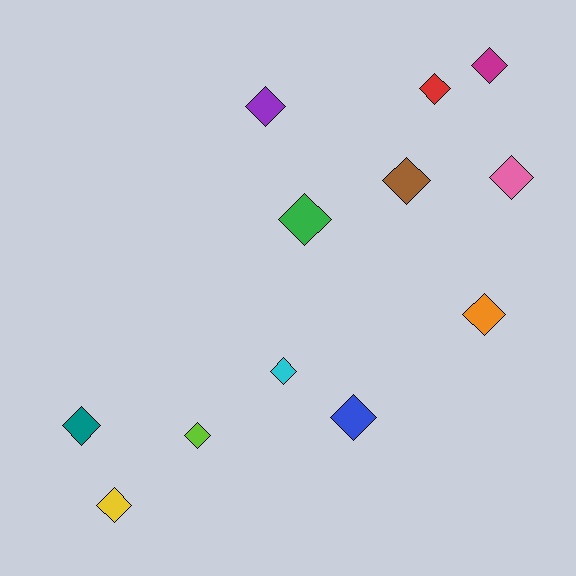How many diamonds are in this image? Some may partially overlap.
There are 12 diamonds.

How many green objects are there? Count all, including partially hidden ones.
There is 1 green object.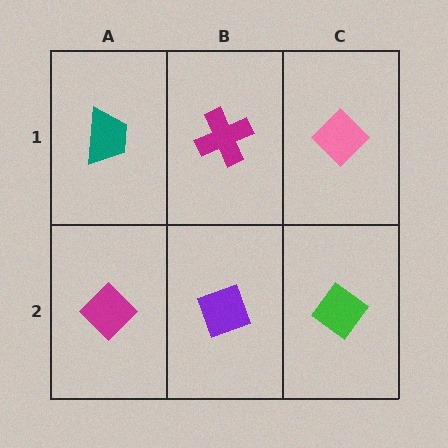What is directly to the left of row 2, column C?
A purple diamond.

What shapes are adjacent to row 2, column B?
A magenta cross (row 1, column B), a magenta diamond (row 2, column A), a green diamond (row 2, column C).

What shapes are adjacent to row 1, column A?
A magenta diamond (row 2, column A), a magenta cross (row 1, column B).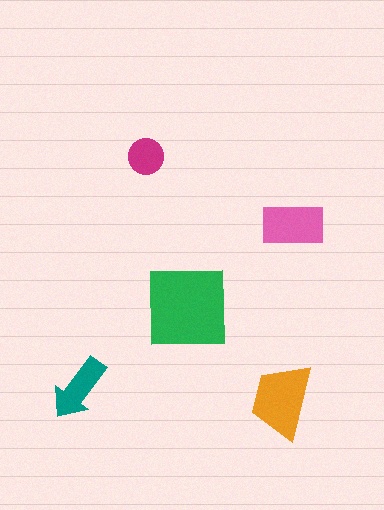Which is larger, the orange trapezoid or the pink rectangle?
The orange trapezoid.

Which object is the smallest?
The magenta circle.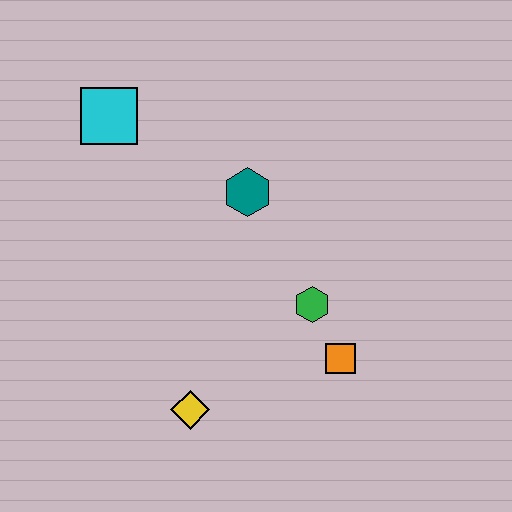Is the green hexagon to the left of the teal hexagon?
No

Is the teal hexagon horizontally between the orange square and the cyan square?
Yes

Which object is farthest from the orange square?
The cyan square is farthest from the orange square.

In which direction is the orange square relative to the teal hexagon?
The orange square is below the teal hexagon.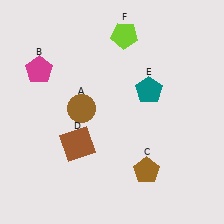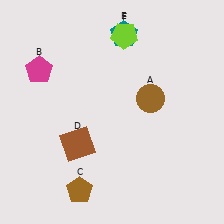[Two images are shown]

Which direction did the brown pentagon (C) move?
The brown pentagon (C) moved left.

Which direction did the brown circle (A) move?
The brown circle (A) moved right.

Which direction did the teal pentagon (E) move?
The teal pentagon (E) moved up.